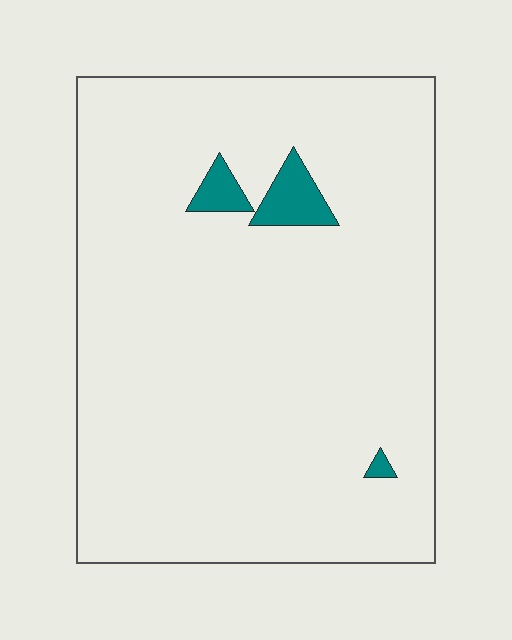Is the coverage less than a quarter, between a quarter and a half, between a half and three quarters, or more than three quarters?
Less than a quarter.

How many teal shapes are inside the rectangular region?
3.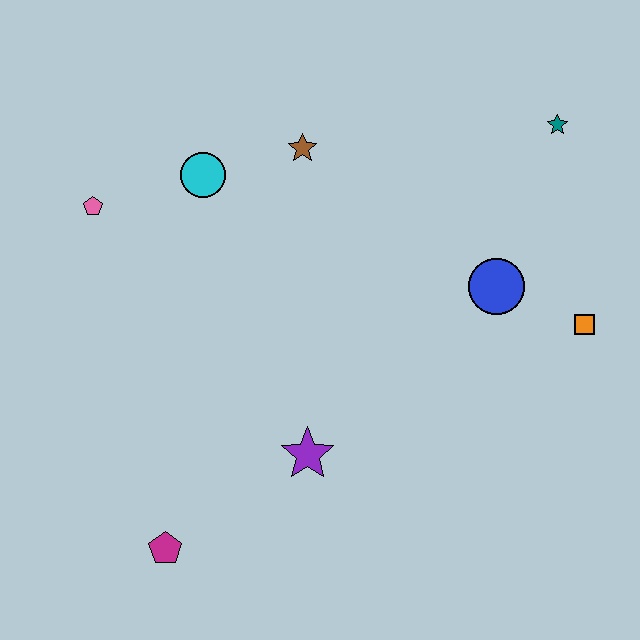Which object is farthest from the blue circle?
The magenta pentagon is farthest from the blue circle.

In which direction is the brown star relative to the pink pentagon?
The brown star is to the right of the pink pentagon.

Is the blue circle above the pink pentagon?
No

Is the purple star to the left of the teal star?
Yes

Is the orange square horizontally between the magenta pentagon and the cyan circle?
No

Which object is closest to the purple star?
The magenta pentagon is closest to the purple star.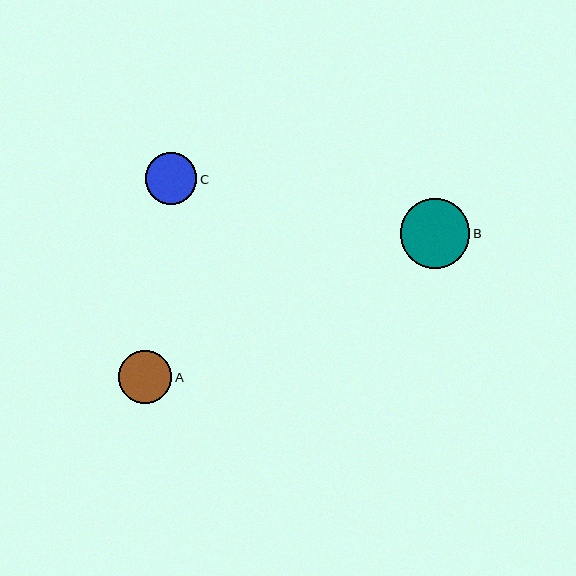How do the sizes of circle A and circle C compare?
Circle A and circle C are approximately the same size.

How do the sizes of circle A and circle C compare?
Circle A and circle C are approximately the same size.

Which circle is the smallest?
Circle C is the smallest with a size of approximately 52 pixels.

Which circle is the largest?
Circle B is the largest with a size of approximately 70 pixels.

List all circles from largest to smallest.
From largest to smallest: B, A, C.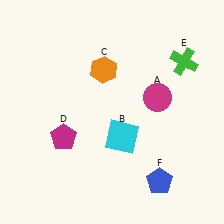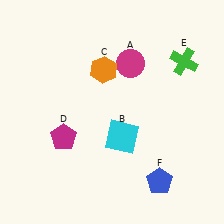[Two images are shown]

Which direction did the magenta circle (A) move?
The magenta circle (A) moved up.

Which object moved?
The magenta circle (A) moved up.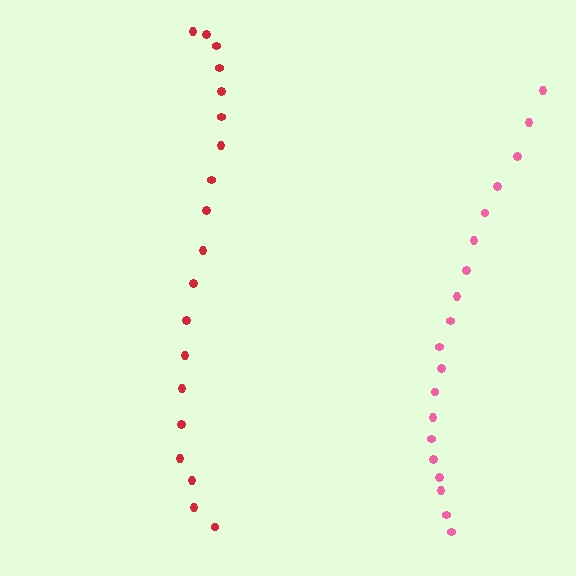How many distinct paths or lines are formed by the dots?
There are 2 distinct paths.